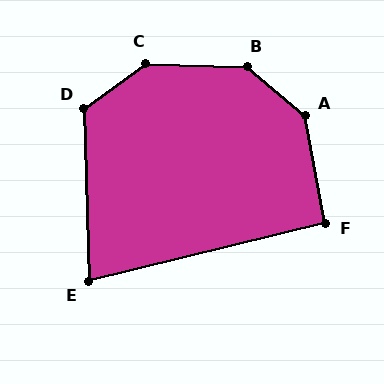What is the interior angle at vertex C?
Approximately 142 degrees (obtuse).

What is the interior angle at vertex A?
Approximately 140 degrees (obtuse).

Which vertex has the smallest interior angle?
E, at approximately 78 degrees.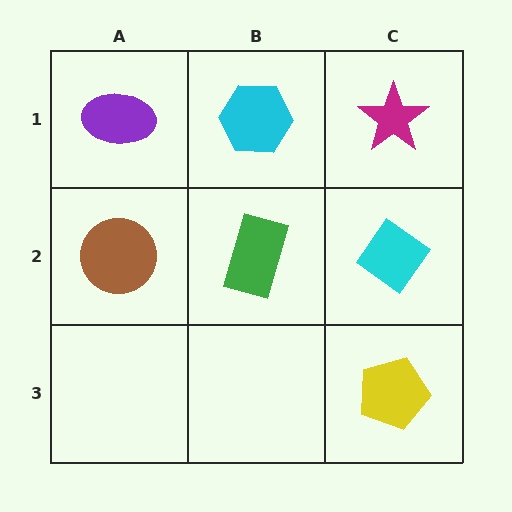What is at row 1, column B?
A cyan hexagon.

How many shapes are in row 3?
1 shape.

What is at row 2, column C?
A cyan diamond.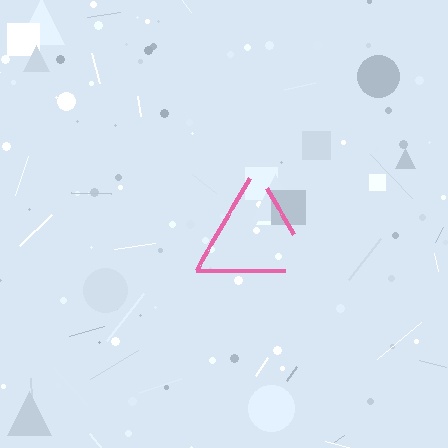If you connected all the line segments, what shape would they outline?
They would outline a triangle.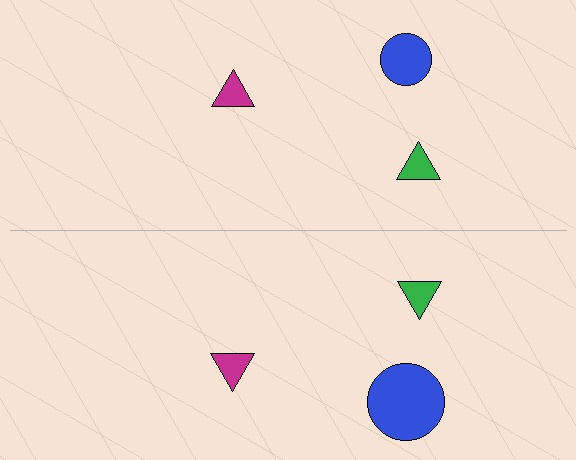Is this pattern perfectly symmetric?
No, the pattern is not perfectly symmetric. The blue circle on the bottom side has a different size than its mirror counterpart.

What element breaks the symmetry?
The blue circle on the bottom side has a different size than its mirror counterpart.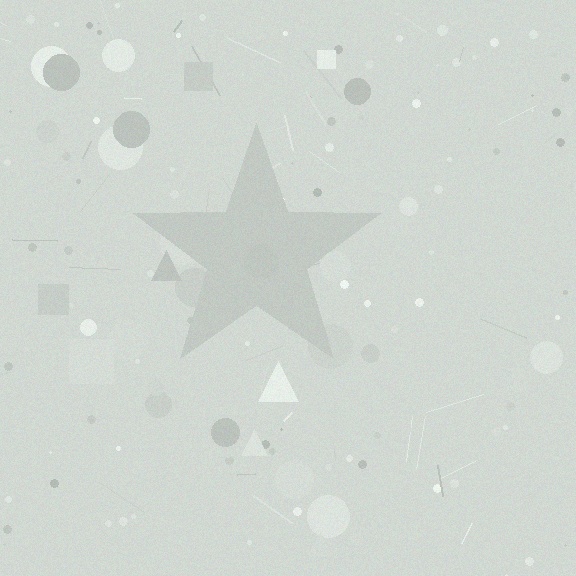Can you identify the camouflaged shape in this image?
The camouflaged shape is a star.